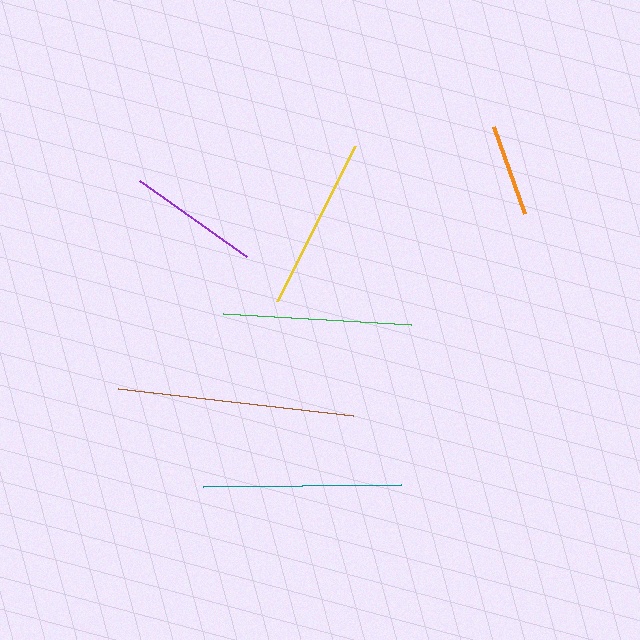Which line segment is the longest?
The brown line is the longest at approximately 236 pixels.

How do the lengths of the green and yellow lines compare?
The green and yellow lines are approximately the same length.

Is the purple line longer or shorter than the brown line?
The brown line is longer than the purple line.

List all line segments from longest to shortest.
From longest to shortest: brown, teal, green, yellow, purple, orange.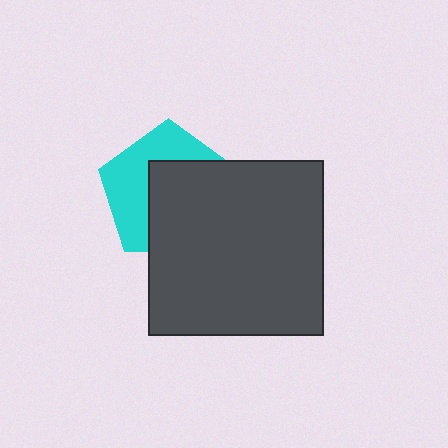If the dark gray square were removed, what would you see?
You would see the complete cyan pentagon.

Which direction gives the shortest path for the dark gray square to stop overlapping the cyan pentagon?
Moving toward the lower-right gives the shortest separation.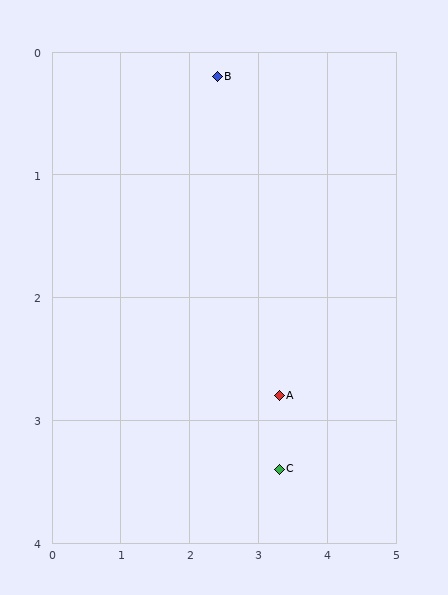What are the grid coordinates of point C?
Point C is at approximately (3.3, 3.4).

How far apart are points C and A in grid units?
Points C and A are about 0.6 grid units apart.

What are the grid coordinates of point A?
Point A is at approximately (3.3, 2.8).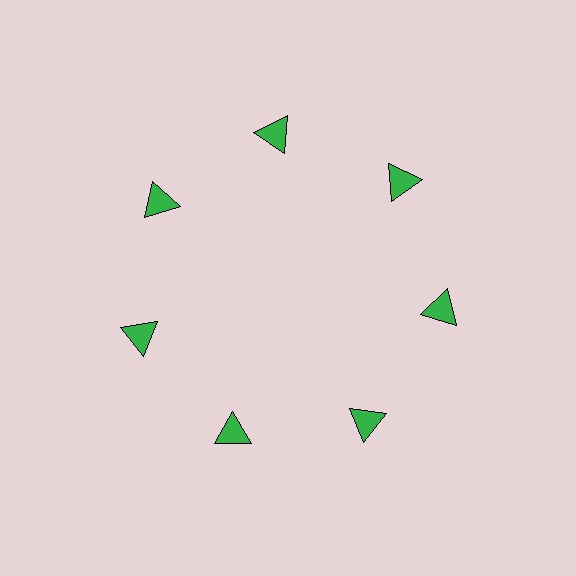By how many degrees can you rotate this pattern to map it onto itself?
The pattern maps onto itself every 51 degrees of rotation.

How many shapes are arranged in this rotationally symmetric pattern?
There are 7 shapes, arranged in 7 groups of 1.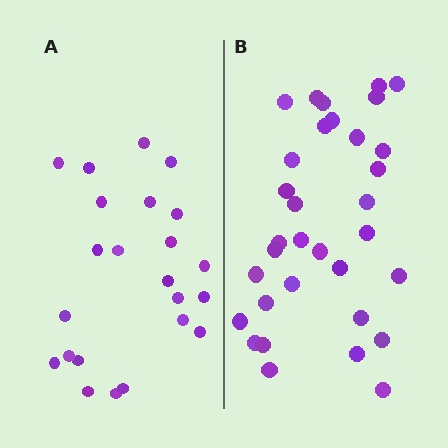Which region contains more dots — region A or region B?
Region B (the right region) has more dots.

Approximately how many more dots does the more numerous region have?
Region B has roughly 10 or so more dots than region A.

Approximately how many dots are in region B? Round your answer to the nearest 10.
About 30 dots. (The exact count is 33, which rounds to 30.)